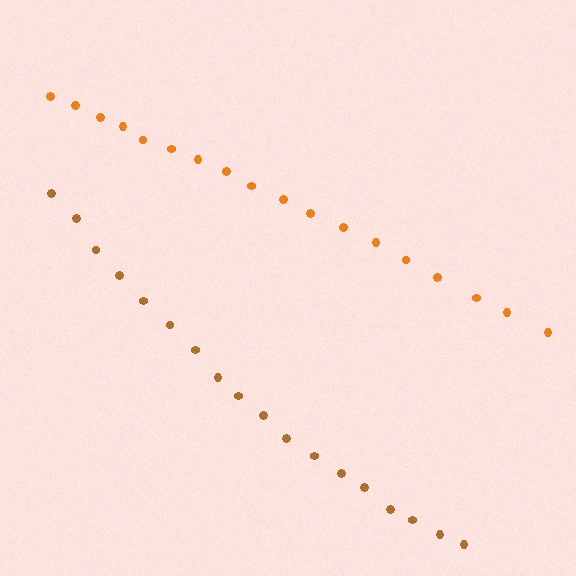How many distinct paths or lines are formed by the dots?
There are 2 distinct paths.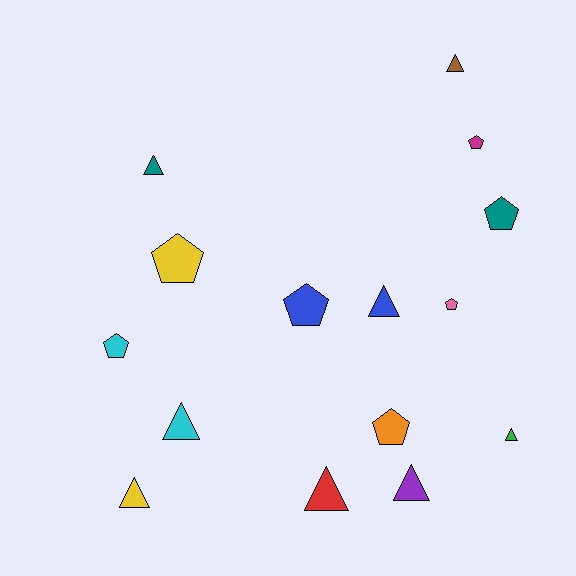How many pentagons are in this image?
There are 7 pentagons.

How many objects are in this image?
There are 15 objects.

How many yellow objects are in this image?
There are 2 yellow objects.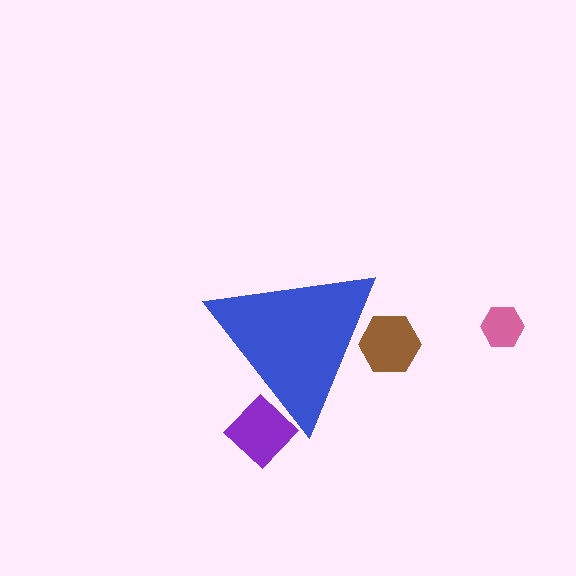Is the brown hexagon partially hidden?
Yes, the brown hexagon is partially hidden behind the blue triangle.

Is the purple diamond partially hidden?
Yes, the purple diamond is partially hidden behind the blue triangle.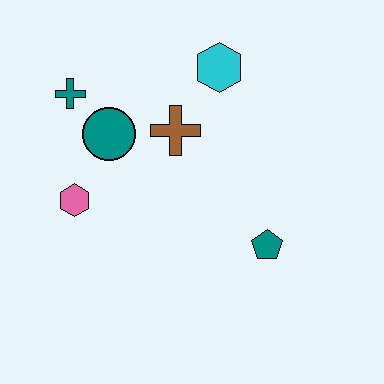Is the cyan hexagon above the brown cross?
Yes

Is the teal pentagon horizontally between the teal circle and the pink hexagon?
No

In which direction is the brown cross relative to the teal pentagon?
The brown cross is above the teal pentagon.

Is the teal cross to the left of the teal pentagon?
Yes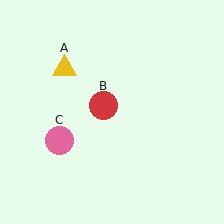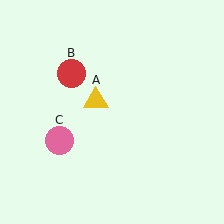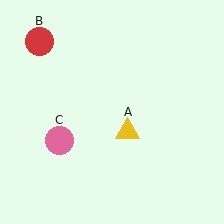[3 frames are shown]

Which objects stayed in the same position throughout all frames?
Pink circle (object C) remained stationary.